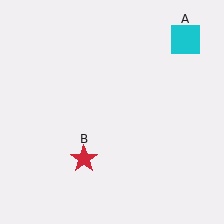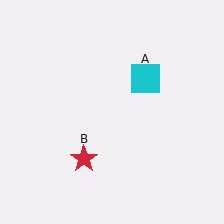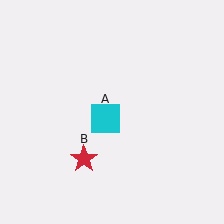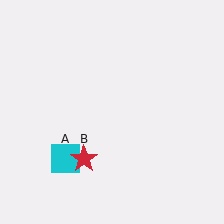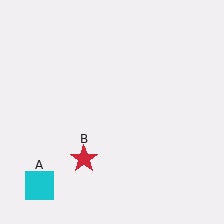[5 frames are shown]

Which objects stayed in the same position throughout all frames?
Red star (object B) remained stationary.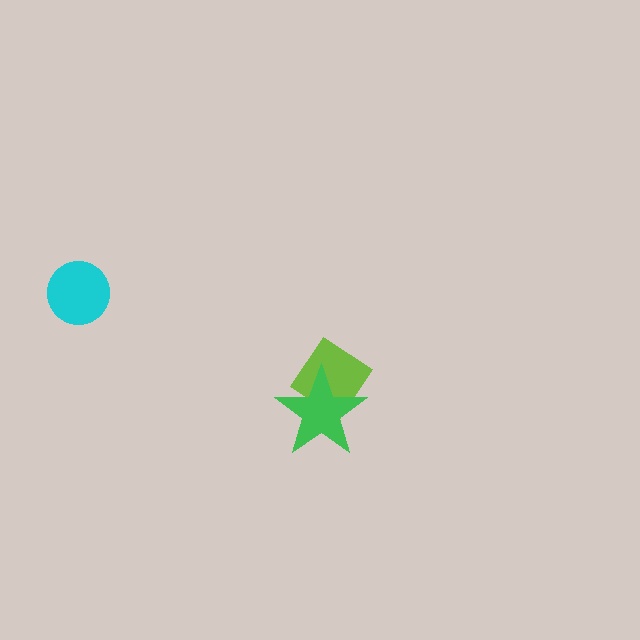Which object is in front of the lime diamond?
The green star is in front of the lime diamond.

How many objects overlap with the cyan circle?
0 objects overlap with the cyan circle.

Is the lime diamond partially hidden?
Yes, it is partially covered by another shape.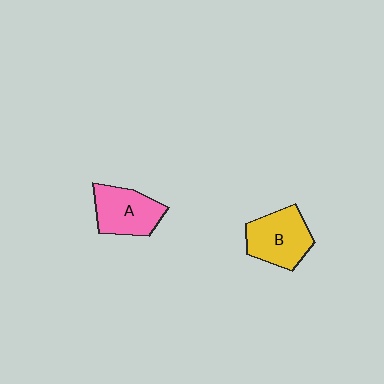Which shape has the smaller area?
Shape A (pink).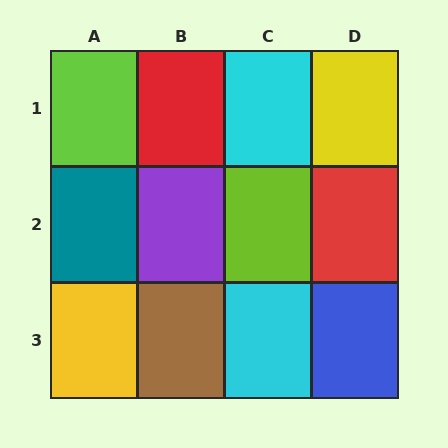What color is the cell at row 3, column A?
Yellow.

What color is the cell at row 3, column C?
Cyan.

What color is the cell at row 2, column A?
Teal.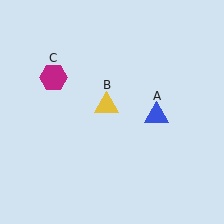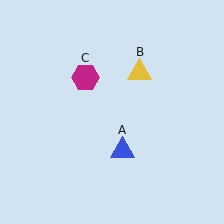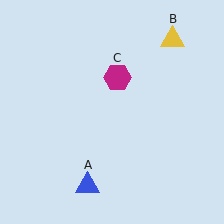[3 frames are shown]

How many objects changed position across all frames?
3 objects changed position: blue triangle (object A), yellow triangle (object B), magenta hexagon (object C).